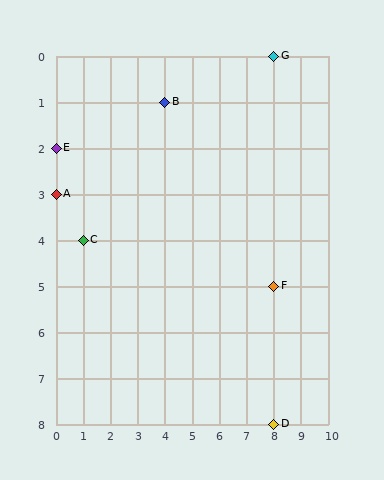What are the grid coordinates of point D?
Point D is at grid coordinates (8, 8).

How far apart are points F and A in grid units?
Points F and A are 8 columns and 2 rows apart (about 8.2 grid units diagonally).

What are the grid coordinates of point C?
Point C is at grid coordinates (1, 4).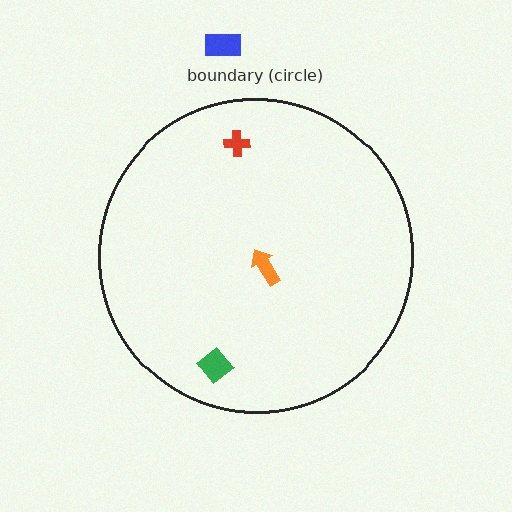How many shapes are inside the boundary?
3 inside, 1 outside.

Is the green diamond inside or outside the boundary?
Inside.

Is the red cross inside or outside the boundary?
Inside.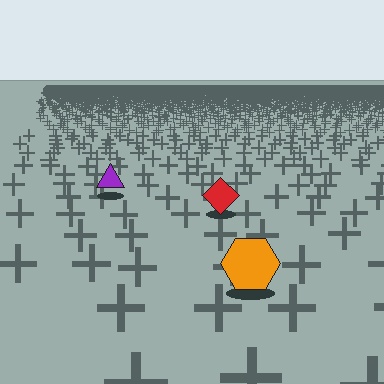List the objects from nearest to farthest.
From nearest to farthest: the orange hexagon, the red diamond, the purple triangle.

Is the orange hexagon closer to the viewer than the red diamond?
Yes. The orange hexagon is closer — you can tell from the texture gradient: the ground texture is coarser near it.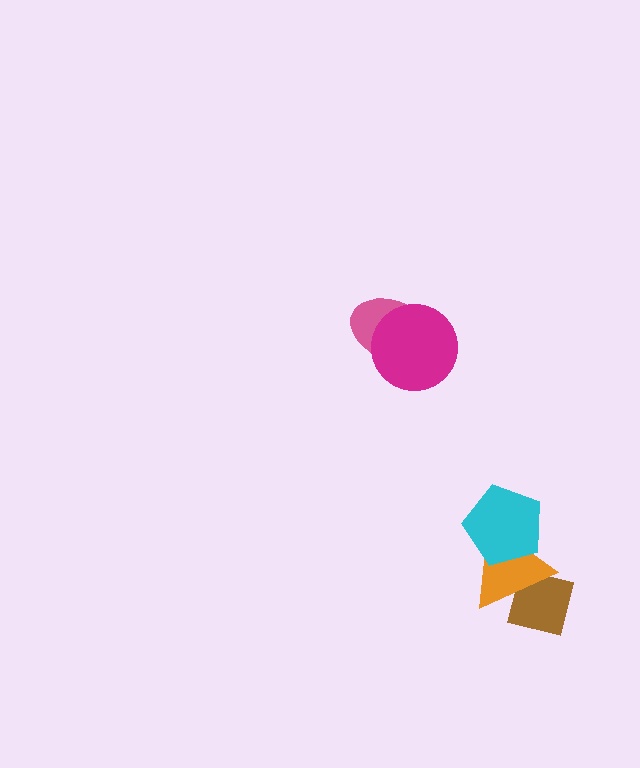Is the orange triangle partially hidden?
Yes, it is partially covered by another shape.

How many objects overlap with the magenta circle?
1 object overlaps with the magenta circle.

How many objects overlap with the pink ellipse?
1 object overlaps with the pink ellipse.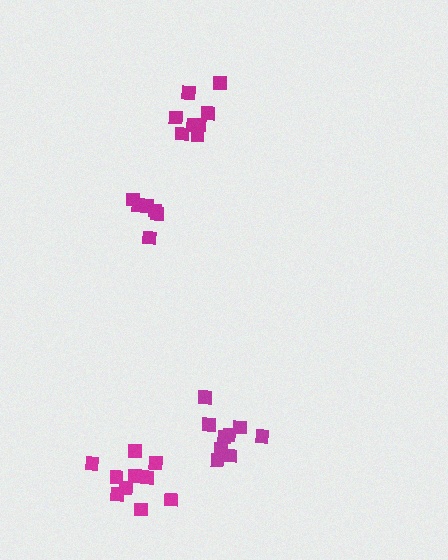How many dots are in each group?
Group 1: 9 dots, Group 2: 8 dots, Group 3: 6 dots, Group 4: 10 dots (33 total).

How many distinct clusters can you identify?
There are 4 distinct clusters.